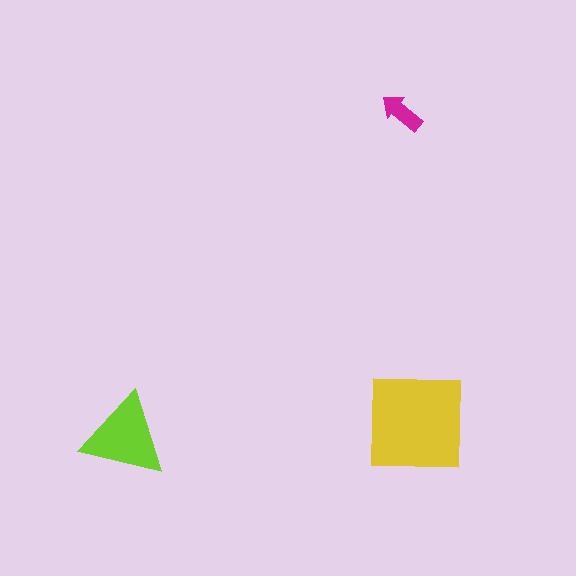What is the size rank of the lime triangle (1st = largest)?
2nd.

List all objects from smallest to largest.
The magenta arrow, the lime triangle, the yellow square.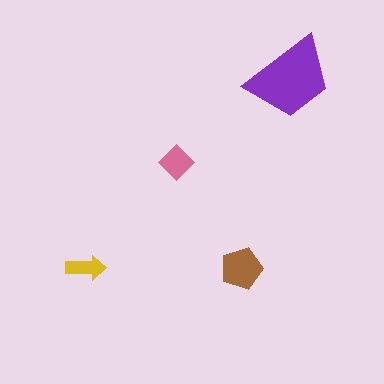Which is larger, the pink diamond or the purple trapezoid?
The purple trapezoid.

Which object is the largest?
The purple trapezoid.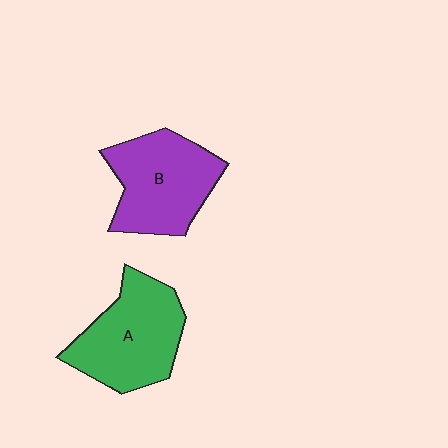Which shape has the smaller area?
Shape B (purple).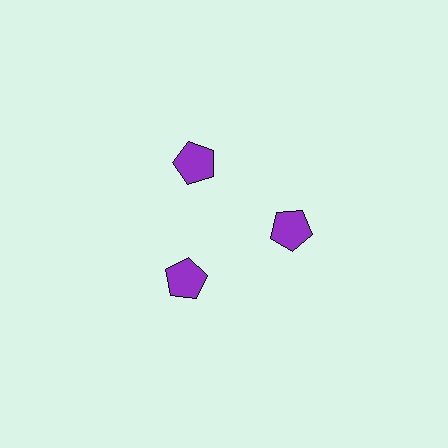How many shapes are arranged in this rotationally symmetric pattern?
There are 3 shapes, arranged in 3 groups of 1.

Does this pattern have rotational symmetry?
Yes, this pattern has 3-fold rotational symmetry. It looks the same after rotating 120 degrees around the center.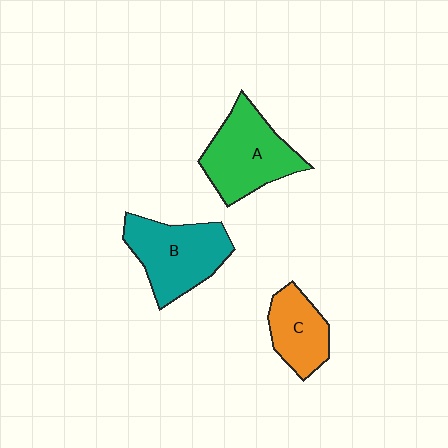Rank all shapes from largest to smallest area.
From largest to smallest: A (green), B (teal), C (orange).